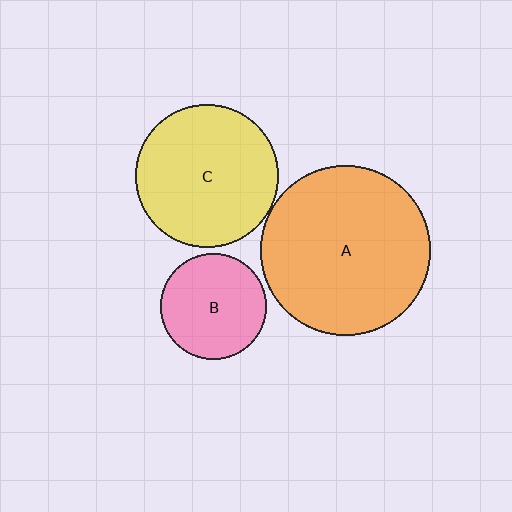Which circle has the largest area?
Circle A (orange).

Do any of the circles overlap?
No, none of the circles overlap.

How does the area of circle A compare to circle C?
Approximately 1.4 times.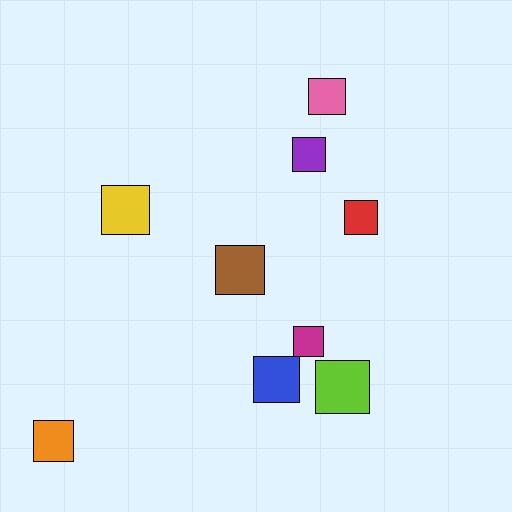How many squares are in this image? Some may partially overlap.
There are 9 squares.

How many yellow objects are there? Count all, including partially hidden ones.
There is 1 yellow object.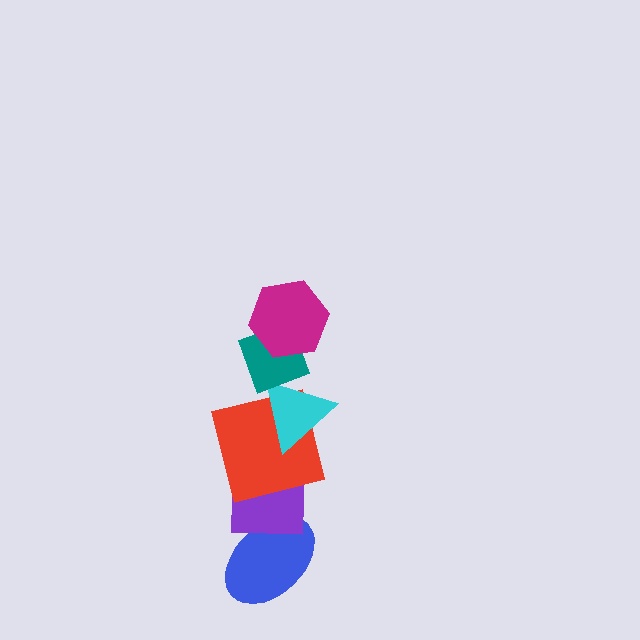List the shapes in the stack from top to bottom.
From top to bottom: the magenta hexagon, the teal diamond, the cyan triangle, the red square, the purple square, the blue ellipse.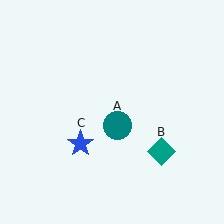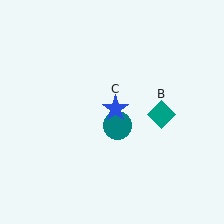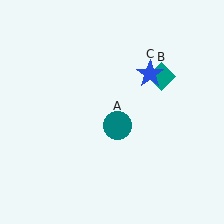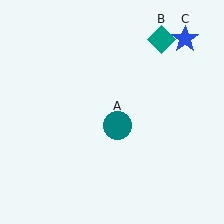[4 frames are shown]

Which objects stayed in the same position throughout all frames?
Teal circle (object A) remained stationary.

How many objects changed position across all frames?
2 objects changed position: teal diamond (object B), blue star (object C).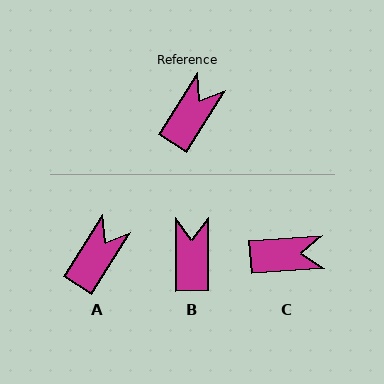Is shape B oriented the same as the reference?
No, it is off by about 33 degrees.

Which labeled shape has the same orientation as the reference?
A.